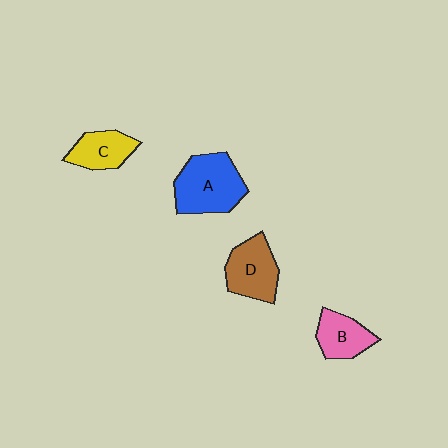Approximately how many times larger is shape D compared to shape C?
Approximately 1.3 times.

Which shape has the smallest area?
Shape B (pink).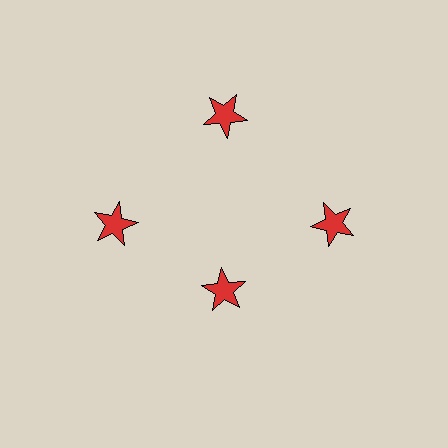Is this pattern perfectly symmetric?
No. The 4 red stars are arranged in a ring, but one element near the 6 o'clock position is pulled inward toward the center, breaking the 4-fold rotational symmetry.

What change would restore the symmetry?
The symmetry would be restored by moving it outward, back onto the ring so that all 4 stars sit at equal angles and equal distance from the center.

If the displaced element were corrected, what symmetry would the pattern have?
It would have 4-fold rotational symmetry — the pattern would map onto itself every 90 degrees.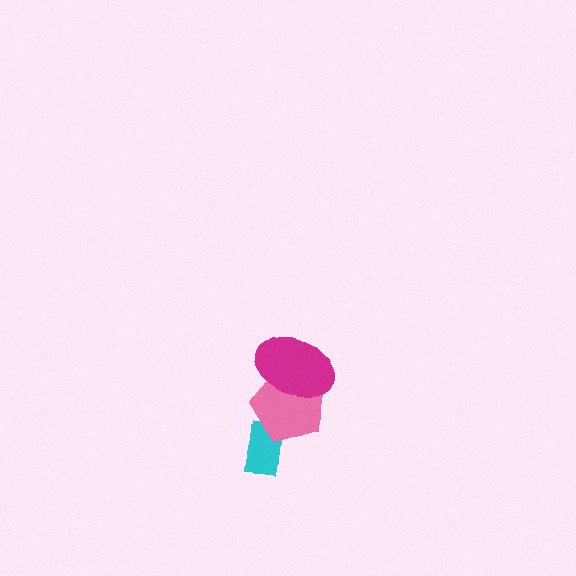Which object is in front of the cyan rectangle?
The pink pentagon is in front of the cyan rectangle.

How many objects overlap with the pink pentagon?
2 objects overlap with the pink pentagon.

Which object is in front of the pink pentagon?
The magenta ellipse is in front of the pink pentagon.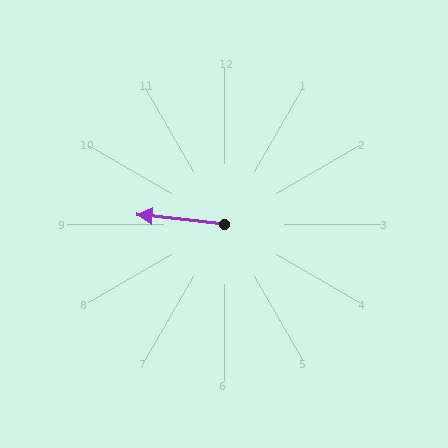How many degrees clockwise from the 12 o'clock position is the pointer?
Approximately 276 degrees.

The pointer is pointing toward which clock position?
Roughly 9 o'clock.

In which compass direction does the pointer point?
West.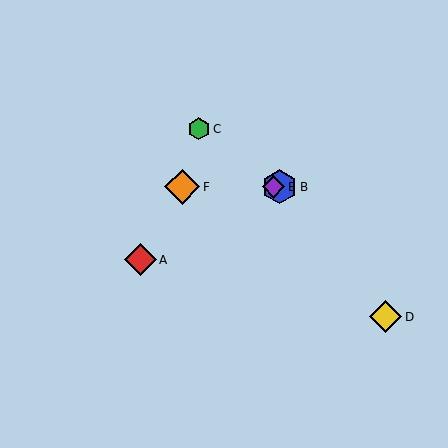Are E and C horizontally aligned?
No, E is at y≈187 and C is at y≈129.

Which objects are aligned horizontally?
Objects B, E, F are aligned horizontally.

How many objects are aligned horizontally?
3 objects (B, E, F) are aligned horizontally.